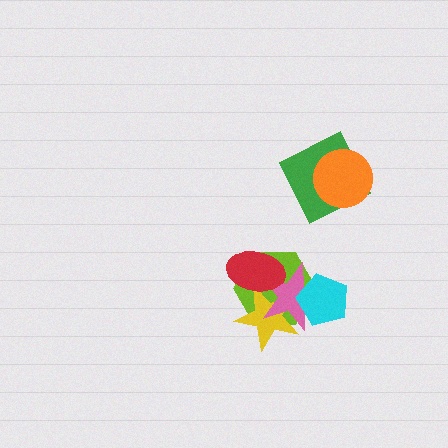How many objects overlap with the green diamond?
1 object overlaps with the green diamond.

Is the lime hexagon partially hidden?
Yes, it is partially covered by another shape.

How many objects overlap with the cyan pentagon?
2 objects overlap with the cyan pentagon.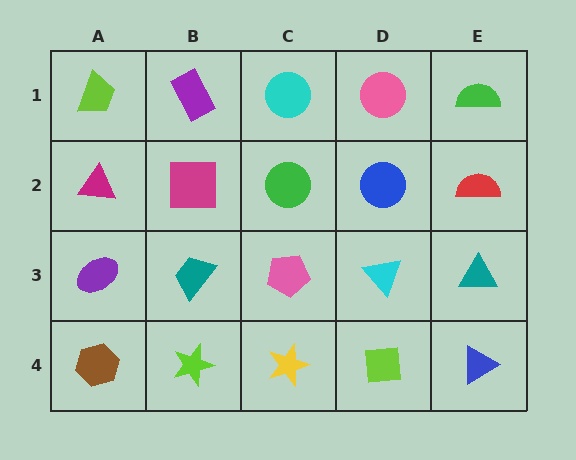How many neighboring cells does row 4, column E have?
2.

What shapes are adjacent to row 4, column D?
A cyan triangle (row 3, column D), a yellow star (row 4, column C), a blue triangle (row 4, column E).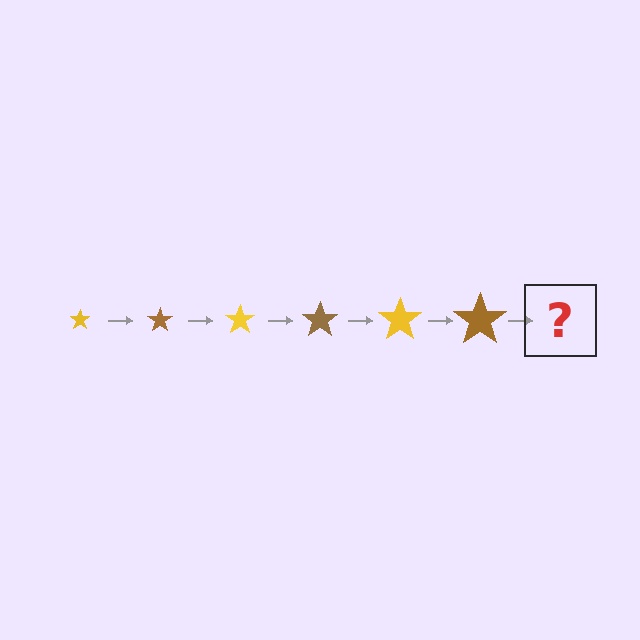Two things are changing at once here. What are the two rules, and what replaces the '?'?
The two rules are that the star grows larger each step and the color cycles through yellow and brown. The '?' should be a yellow star, larger than the previous one.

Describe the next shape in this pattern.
It should be a yellow star, larger than the previous one.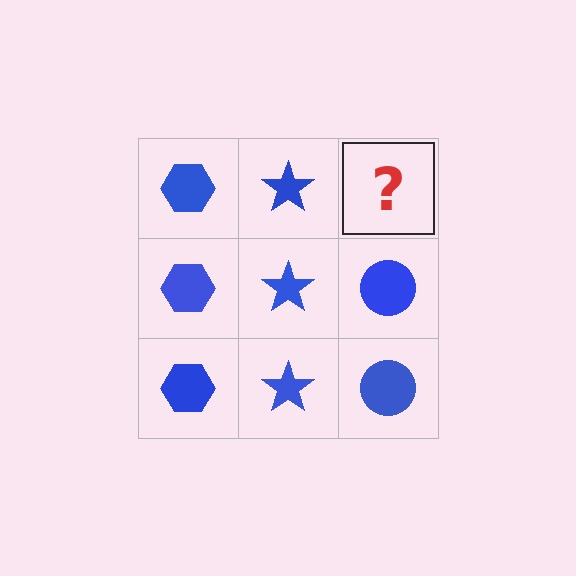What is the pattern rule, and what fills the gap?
The rule is that each column has a consistent shape. The gap should be filled with a blue circle.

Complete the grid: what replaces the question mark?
The question mark should be replaced with a blue circle.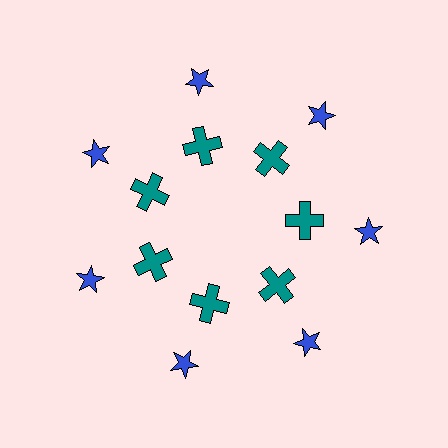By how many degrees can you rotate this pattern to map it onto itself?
The pattern maps onto itself every 51 degrees of rotation.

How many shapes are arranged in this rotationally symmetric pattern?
There are 14 shapes, arranged in 7 groups of 2.